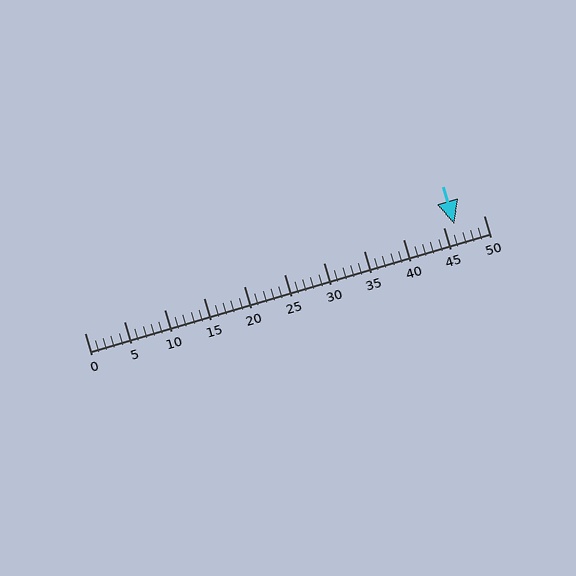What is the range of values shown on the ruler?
The ruler shows values from 0 to 50.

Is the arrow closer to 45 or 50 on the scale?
The arrow is closer to 45.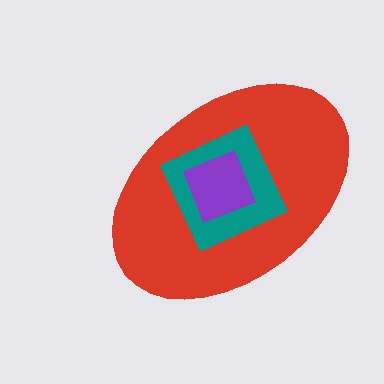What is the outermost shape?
The red ellipse.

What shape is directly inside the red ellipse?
The teal square.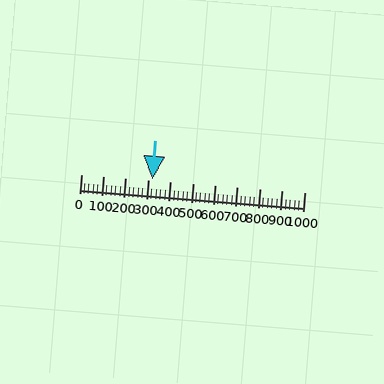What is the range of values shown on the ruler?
The ruler shows values from 0 to 1000.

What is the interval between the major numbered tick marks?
The major tick marks are spaced 100 units apart.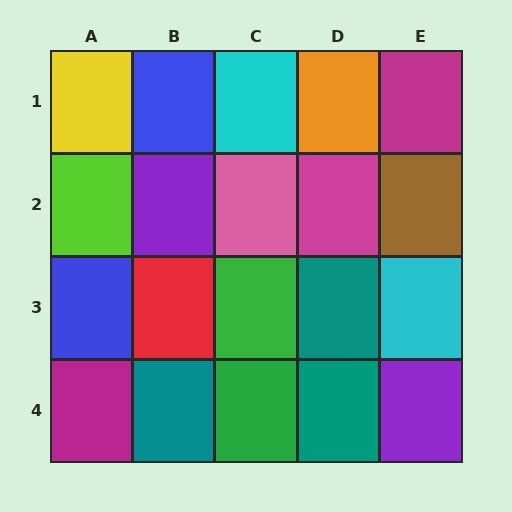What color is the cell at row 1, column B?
Blue.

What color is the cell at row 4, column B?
Teal.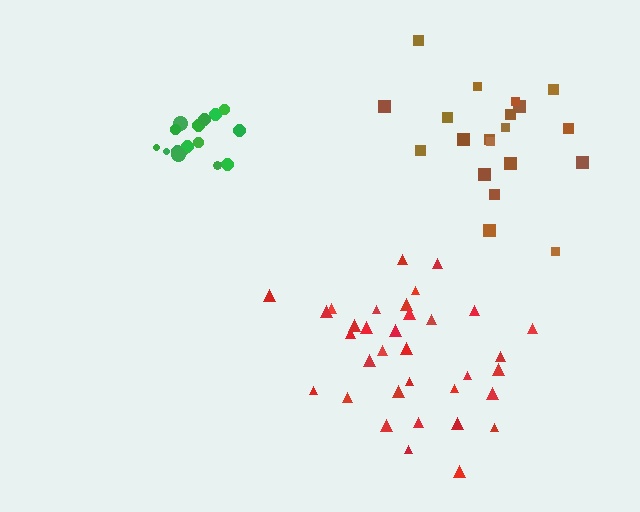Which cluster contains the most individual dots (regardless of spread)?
Red (35).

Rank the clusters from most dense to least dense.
green, red, brown.